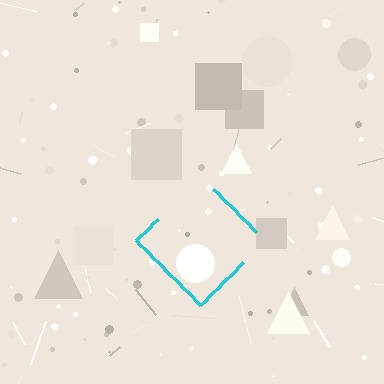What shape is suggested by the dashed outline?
The dashed outline suggests a diamond.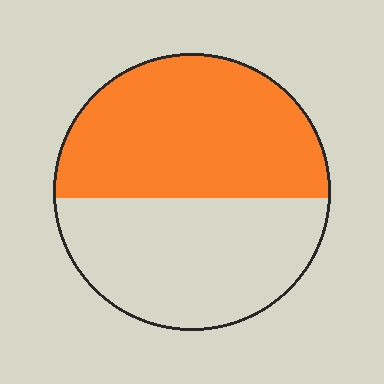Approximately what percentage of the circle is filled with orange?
Approximately 55%.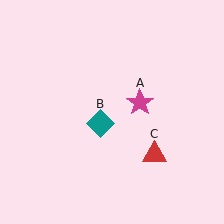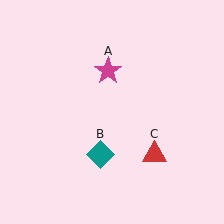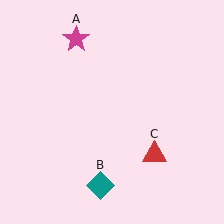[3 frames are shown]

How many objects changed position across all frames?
2 objects changed position: magenta star (object A), teal diamond (object B).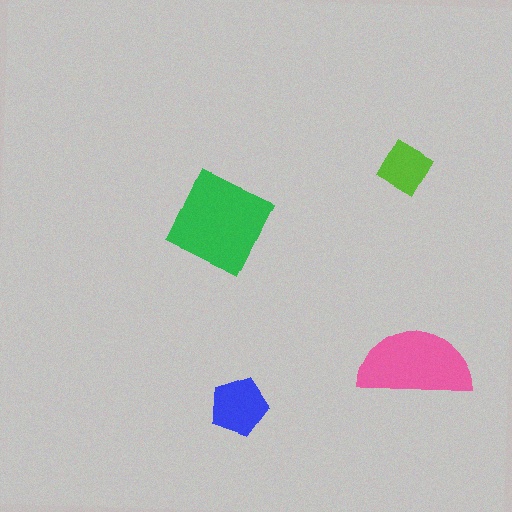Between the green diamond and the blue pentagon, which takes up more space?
The green diamond.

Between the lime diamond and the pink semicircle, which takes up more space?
The pink semicircle.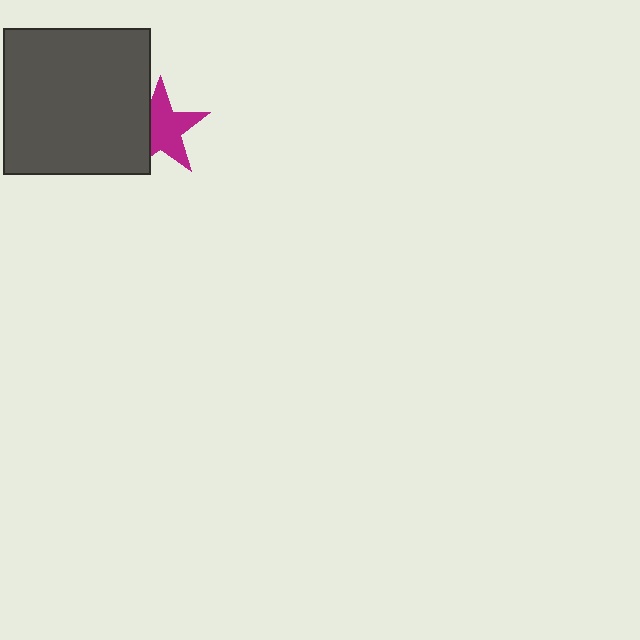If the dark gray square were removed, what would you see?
You would see the complete magenta star.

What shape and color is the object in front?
The object in front is a dark gray square.